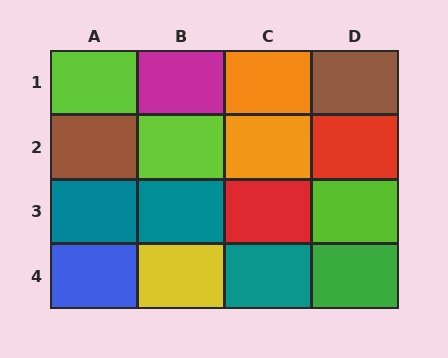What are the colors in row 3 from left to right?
Teal, teal, red, lime.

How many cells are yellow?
1 cell is yellow.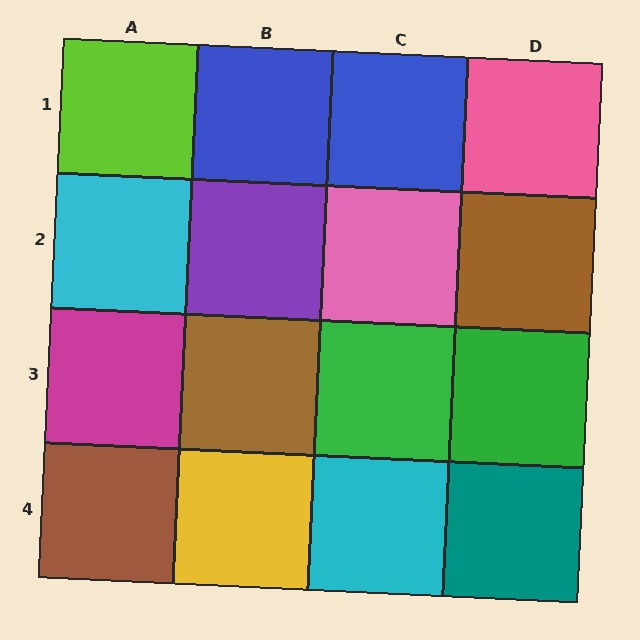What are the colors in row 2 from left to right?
Cyan, purple, pink, brown.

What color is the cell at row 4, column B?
Yellow.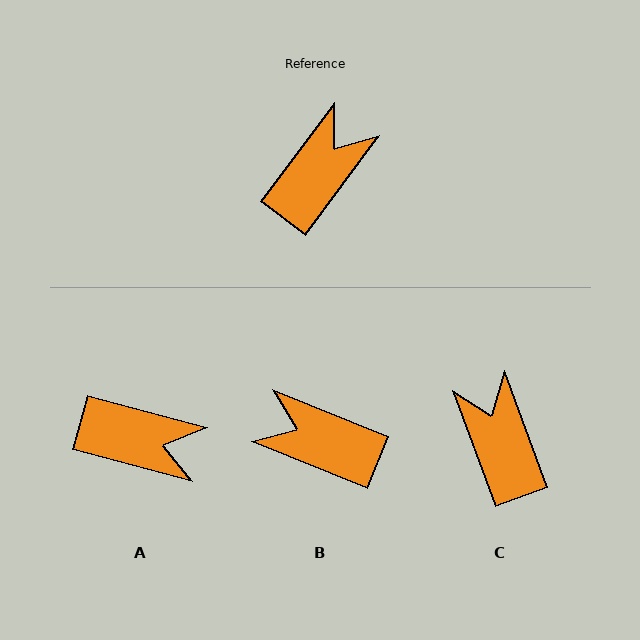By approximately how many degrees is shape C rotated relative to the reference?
Approximately 57 degrees counter-clockwise.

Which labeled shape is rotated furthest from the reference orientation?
B, about 105 degrees away.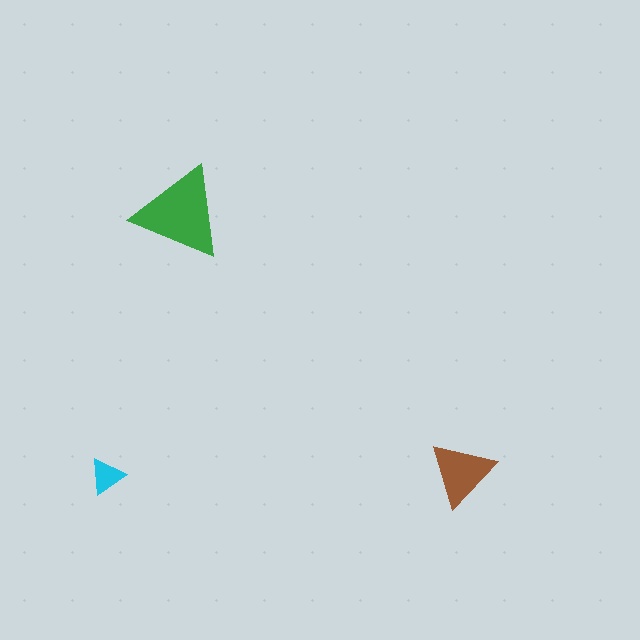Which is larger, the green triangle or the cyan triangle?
The green one.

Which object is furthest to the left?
The cyan triangle is leftmost.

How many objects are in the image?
There are 3 objects in the image.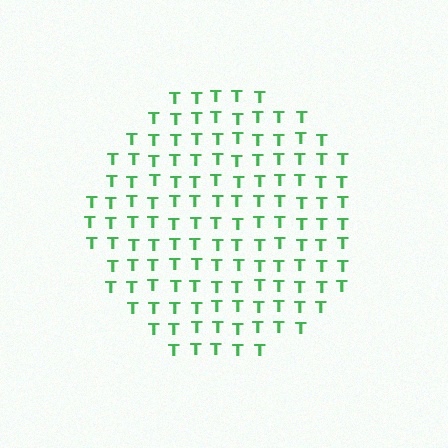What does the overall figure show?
The overall figure shows a circle.